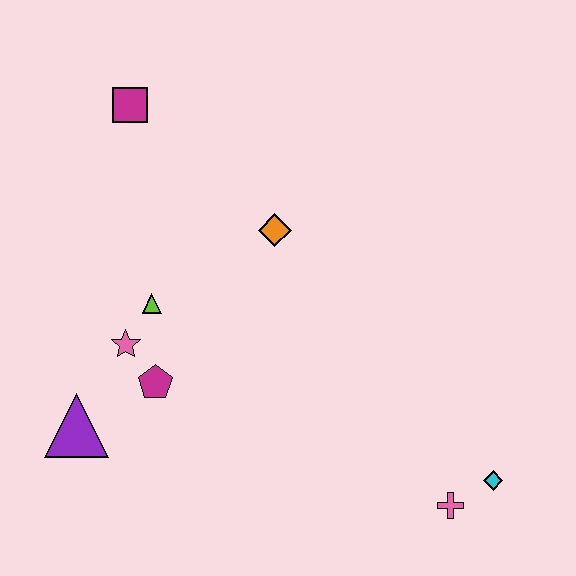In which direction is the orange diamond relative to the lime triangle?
The orange diamond is to the right of the lime triangle.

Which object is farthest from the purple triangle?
The cyan diamond is farthest from the purple triangle.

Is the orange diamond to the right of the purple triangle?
Yes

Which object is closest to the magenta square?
The orange diamond is closest to the magenta square.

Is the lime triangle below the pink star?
No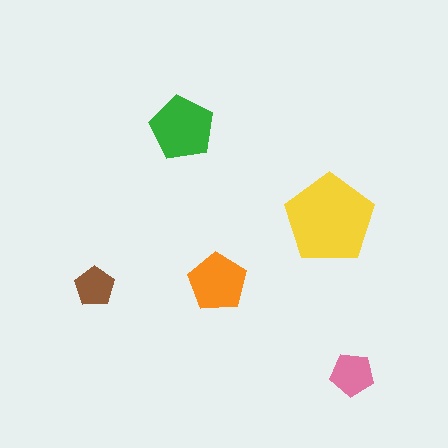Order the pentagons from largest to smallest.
the yellow one, the green one, the orange one, the pink one, the brown one.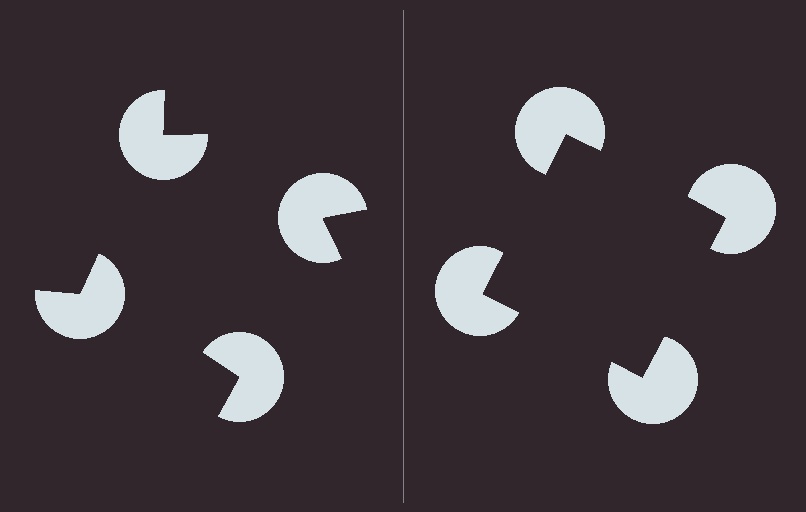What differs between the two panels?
The pac-man discs are positioned identically on both sides; only the wedge orientations differ. On the right they align to a square; on the left they are misaligned.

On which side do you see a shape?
An illusory square appears on the right side. On the left side the wedge cuts are rotated, so no coherent shape forms.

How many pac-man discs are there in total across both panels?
8 — 4 on each side.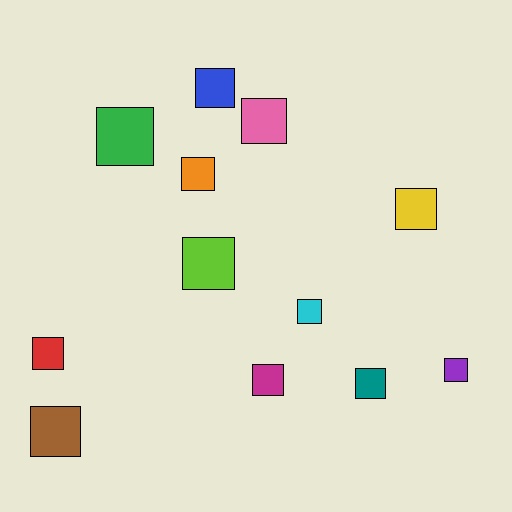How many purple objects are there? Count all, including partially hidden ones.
There is 1 purple object.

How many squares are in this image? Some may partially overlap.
There are 12 squares.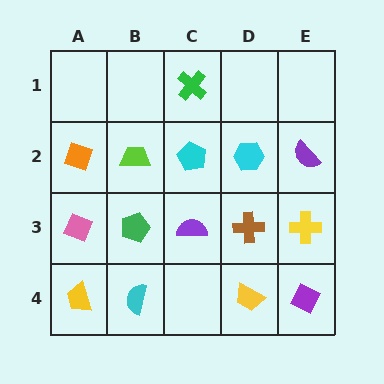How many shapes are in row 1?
1 shape.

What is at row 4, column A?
A yellow trapezoid.